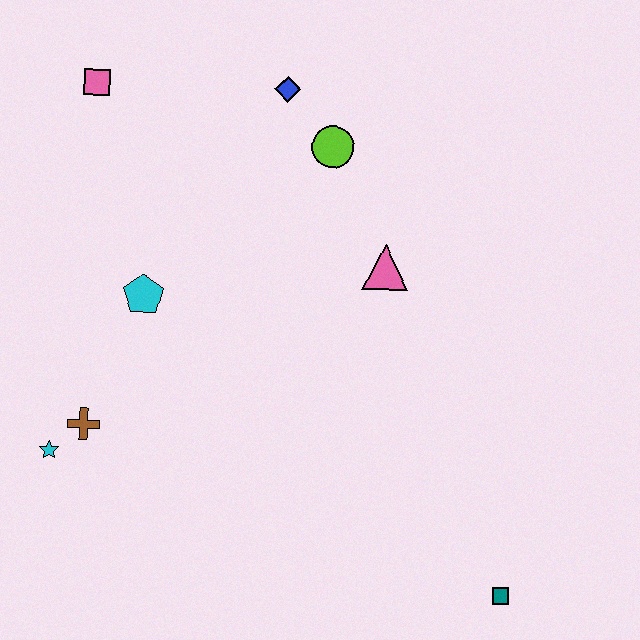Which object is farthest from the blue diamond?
The teal square is farthest from the blue diamond.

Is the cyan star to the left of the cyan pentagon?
Yes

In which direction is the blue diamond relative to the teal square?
The blue diamond is above the teal square.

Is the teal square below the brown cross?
Yes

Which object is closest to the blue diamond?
The lime circle is closest to the blue diamond.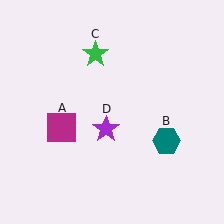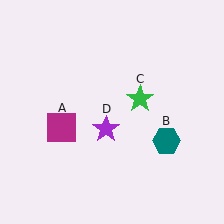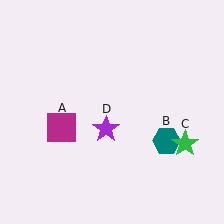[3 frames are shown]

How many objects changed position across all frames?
1 object changed position: green star (object C).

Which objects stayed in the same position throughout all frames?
Magenta square (object A) and teal hexagon (object B) and purple star (object D) remained stationary.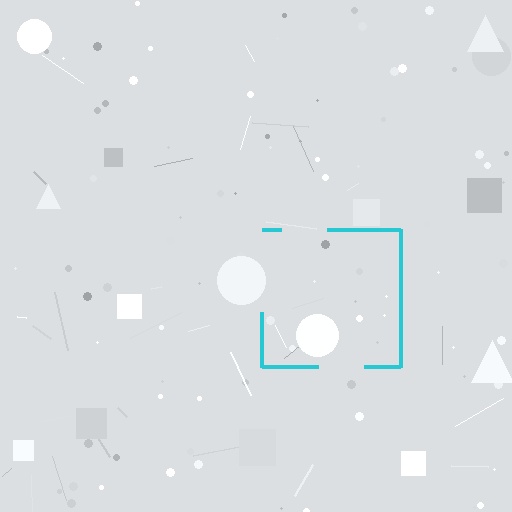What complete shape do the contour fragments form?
The contour fragments form a square.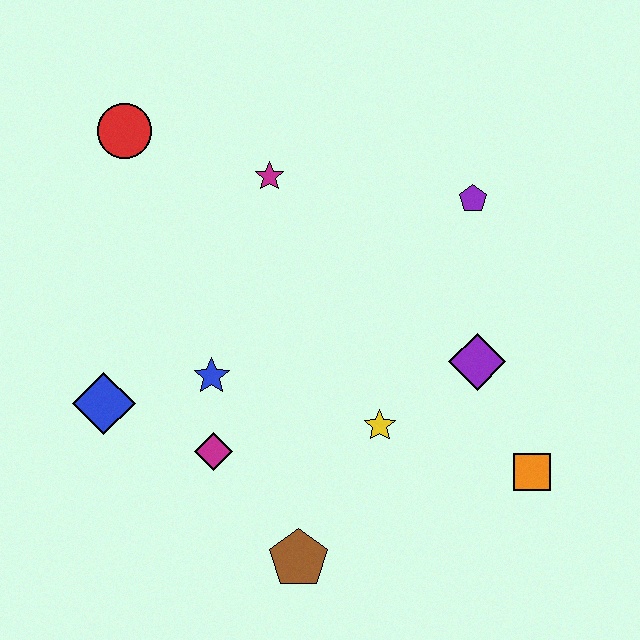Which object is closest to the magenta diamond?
The blue star is closest to the magenta diamond.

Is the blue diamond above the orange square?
Yes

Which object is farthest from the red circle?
The orange square is farthest from the red circle.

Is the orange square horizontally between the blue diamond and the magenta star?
No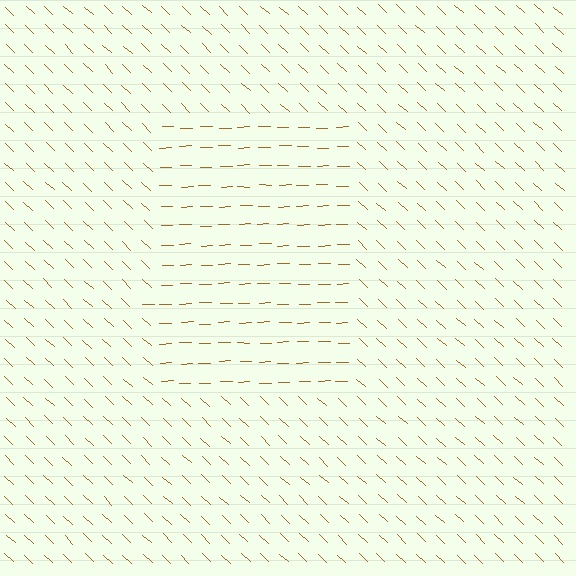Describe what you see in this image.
The image is filled with small brown line segments. A rectangle region in the image has lines oriented differently from the surrounding lines, creating a visible texture boundary.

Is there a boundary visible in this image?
Yes, there is a texture boundary formed by a change in line orientation.